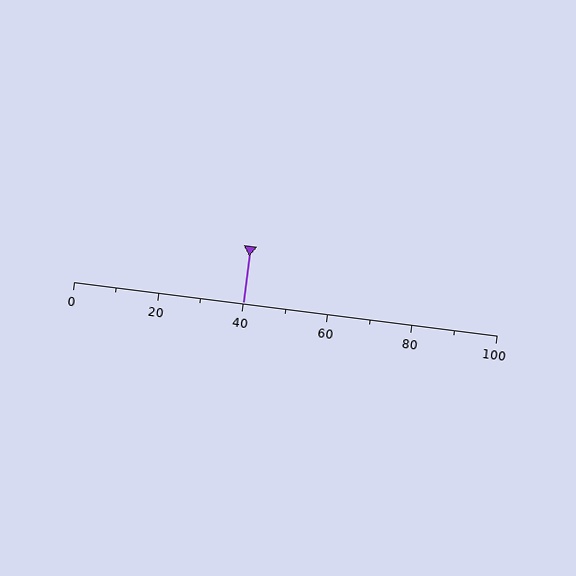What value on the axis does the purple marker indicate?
The marker indicates approximately 40.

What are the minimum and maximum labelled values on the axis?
The axis runs from 0 to 100.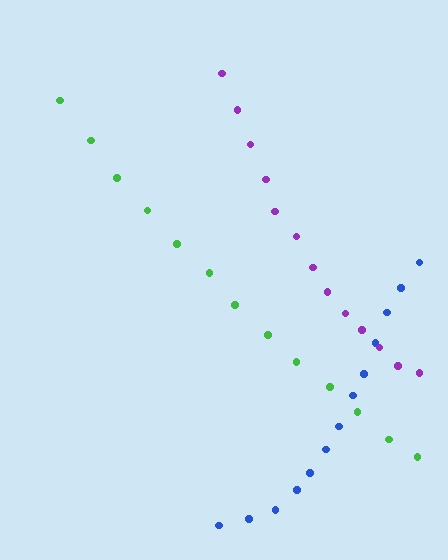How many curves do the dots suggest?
There are 3 distinct paths.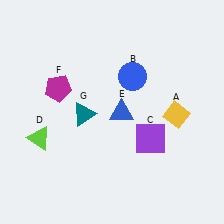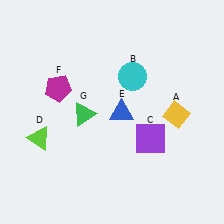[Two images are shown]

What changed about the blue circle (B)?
In Image 1, B is blue. In Image 2, it changed to cyan.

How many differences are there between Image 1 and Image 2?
There are 2 differences between the two images.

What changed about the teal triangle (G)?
In Image 1, G is teal. In Image 2, it changed to green.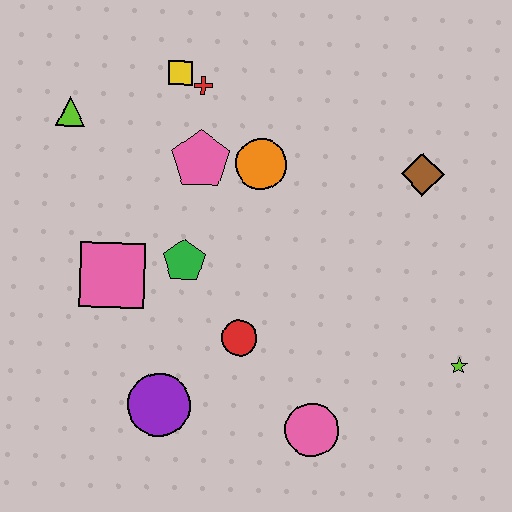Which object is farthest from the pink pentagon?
The lime star is farthest from the pink pentagon.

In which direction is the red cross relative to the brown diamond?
The red cross is to the left of the brown diamond.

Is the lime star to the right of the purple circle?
Yes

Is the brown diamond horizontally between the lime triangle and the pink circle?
No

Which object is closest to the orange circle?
The pink pentagon is closest to the orange circle.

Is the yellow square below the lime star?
No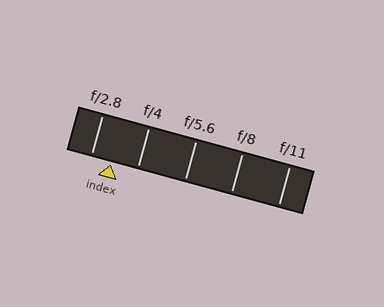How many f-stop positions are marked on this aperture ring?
There are 5 f-stop positions marked.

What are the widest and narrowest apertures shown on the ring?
The widest aperture shown is f/2.8 and the narrowest is f/11.